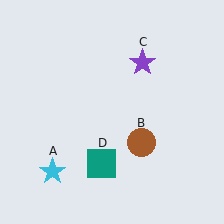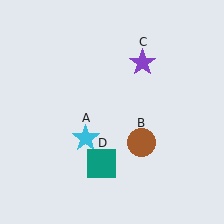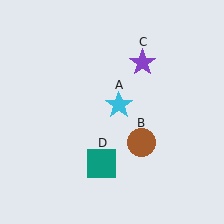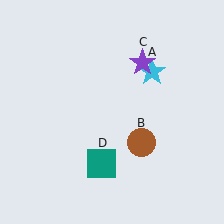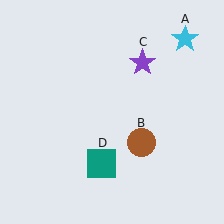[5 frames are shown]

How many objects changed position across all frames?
1 object changed position: cyan star (object A).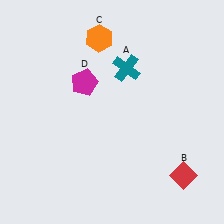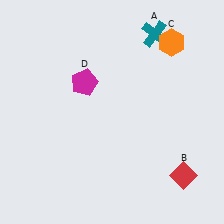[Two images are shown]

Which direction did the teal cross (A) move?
The teal cross (A) moved up.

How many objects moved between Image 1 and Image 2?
2 objects moved between the two images.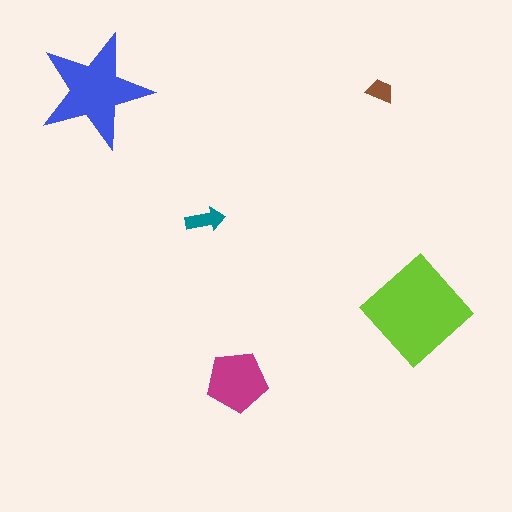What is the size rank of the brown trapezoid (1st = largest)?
5th.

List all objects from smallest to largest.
The brown trapezoid, the teal arrow, the magenta pentagon, the blue star, the lime diamond.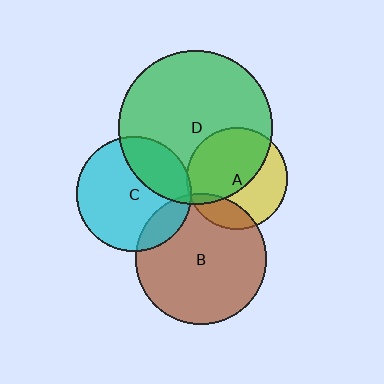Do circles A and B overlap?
Yes.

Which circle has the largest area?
Circle D (green).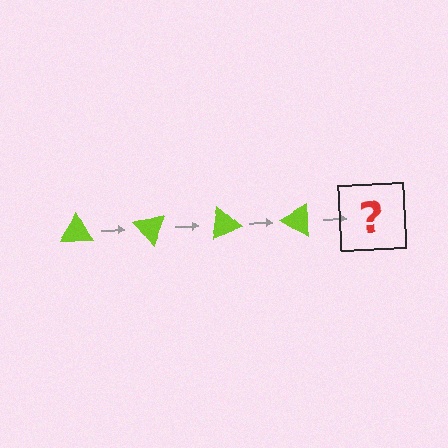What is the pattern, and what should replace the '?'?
The pattern is that the triangle rotates 50 degrees each step. The '?' should be a lime triangle rotated 200 degrees.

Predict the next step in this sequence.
The next step is a lime triangle rotated 200 degrees.